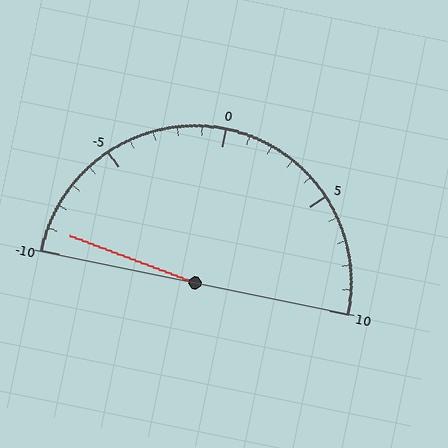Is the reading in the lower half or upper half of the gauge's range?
The reading is in the lower half of the range (-10 to 10).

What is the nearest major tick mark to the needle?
The nearest major tick mark is -10.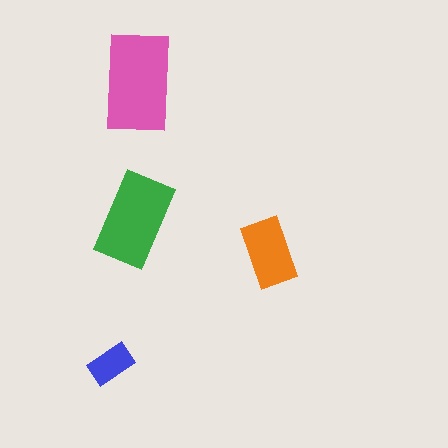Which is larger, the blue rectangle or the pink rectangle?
The pink one.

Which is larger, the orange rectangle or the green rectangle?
The green one.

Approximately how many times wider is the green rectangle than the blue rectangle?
About 2 times wider.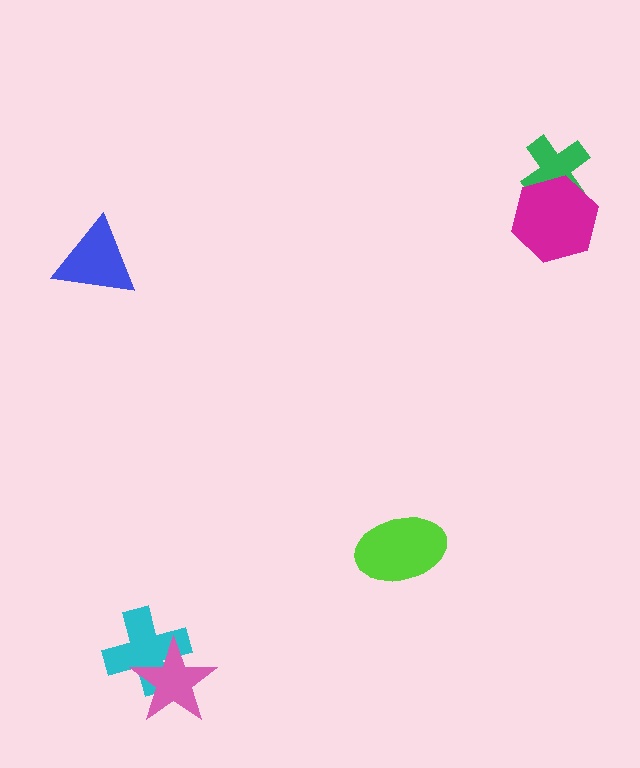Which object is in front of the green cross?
The magenta hexagon is in front of the green cross.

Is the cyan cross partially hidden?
Yes, it is partially covered by another shape.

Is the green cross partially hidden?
Yes, it is partially covered by another shape.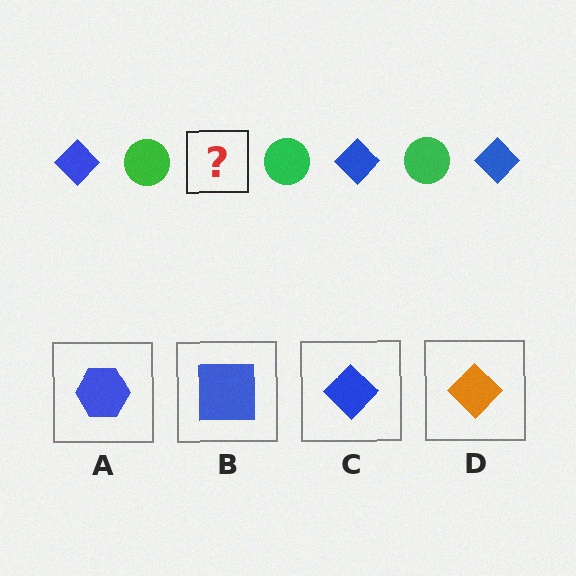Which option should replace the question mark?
Option C.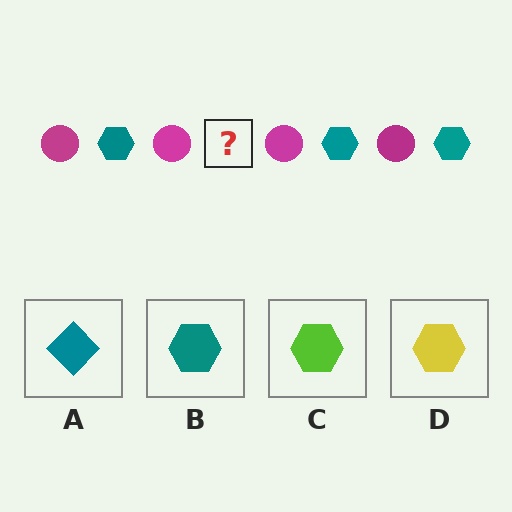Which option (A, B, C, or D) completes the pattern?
B.